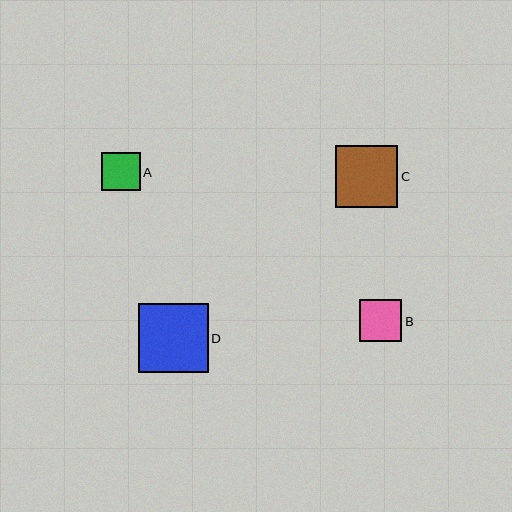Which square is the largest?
Square D is the largest with a size of approximately 70 pixels.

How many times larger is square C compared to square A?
Square C is approximately 1.6 times the size of square A.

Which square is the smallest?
Square A is the smallest with a size of approximately 39 pixels.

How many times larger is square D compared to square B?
Square D is approximately 1.6 times the size of square B.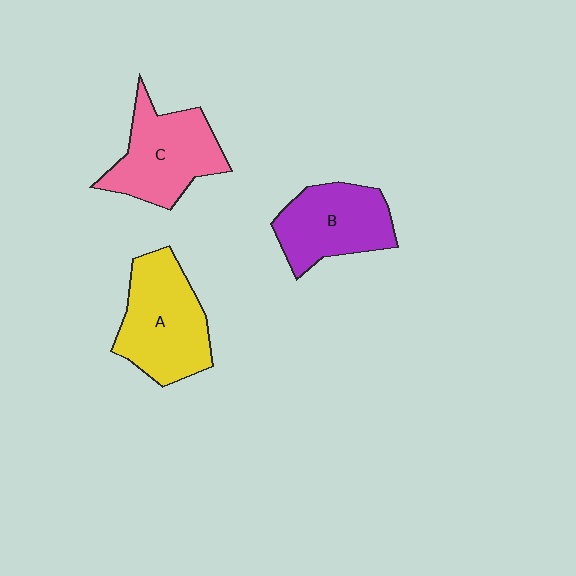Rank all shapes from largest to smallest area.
From largest to smallest: A (yellow), C (pink), B (purple).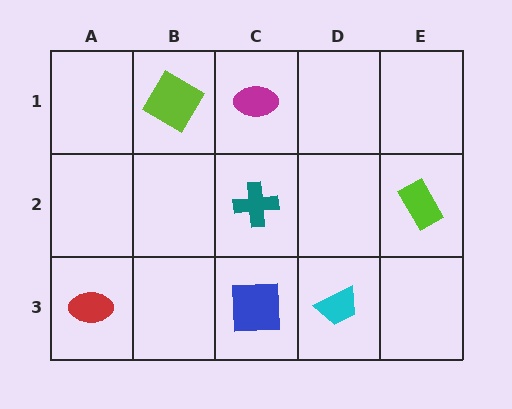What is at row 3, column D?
A cyan trapezoid.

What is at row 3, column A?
A red ellipse.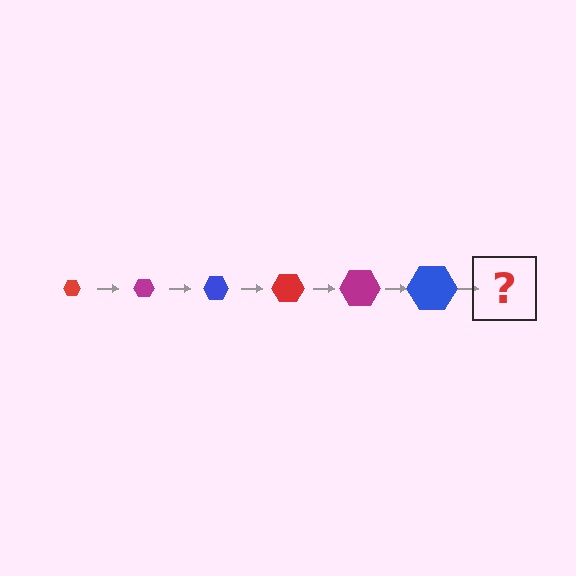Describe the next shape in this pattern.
It should be a red hexagon, larger than the previous one.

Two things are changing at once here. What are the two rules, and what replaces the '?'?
The two rules are that the hexagon grows larger each step and the color cycles through red, magenta, and blue. The '?' should be a red hexagon, larger than the previous one.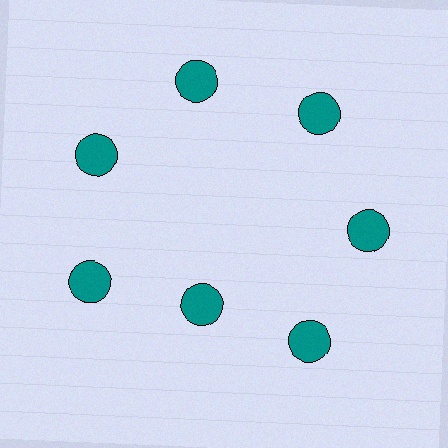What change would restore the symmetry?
The symmetry would be restored by moving it outward, back onto the ring so that all 7 circles sit at equal angles and equal distance from the center.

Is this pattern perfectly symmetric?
No. The 7 teal circles are arranged in a ring, but one element near the 6 o'clock position is pulled inward toward the center, breaking the 7-fold rotational symmetry.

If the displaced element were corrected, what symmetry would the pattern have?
It would have 7-fold rotational symmetry — the pattern would map onto itself every 51 degrees.